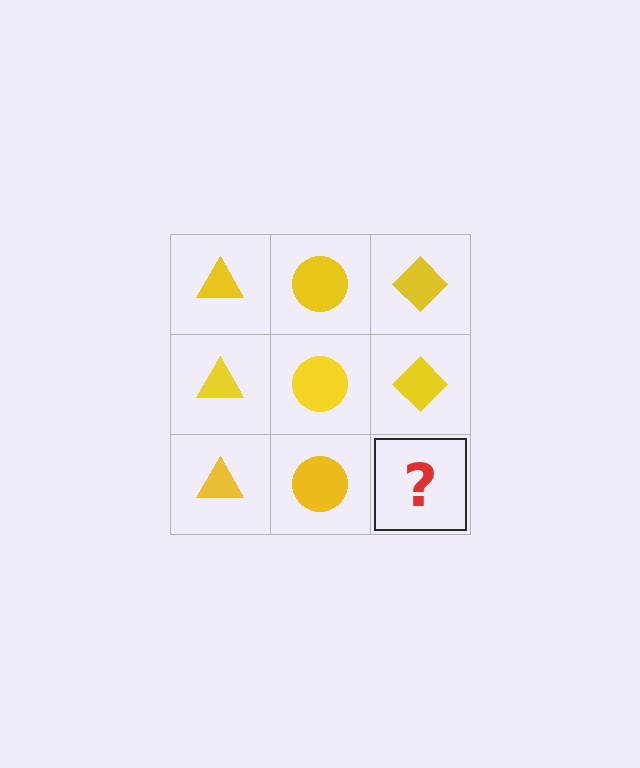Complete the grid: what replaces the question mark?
The question mark should be replaced with a yellow diamond.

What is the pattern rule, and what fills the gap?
The rule is that each column has a consistent shape. The gap should be filled with a yellow diamond.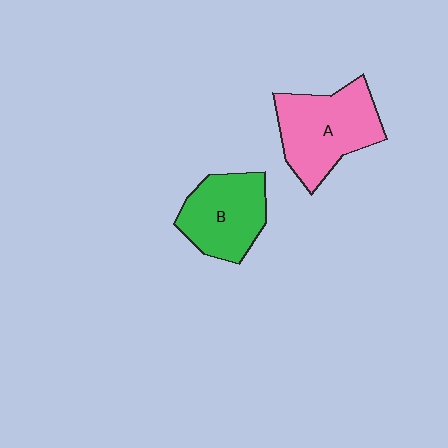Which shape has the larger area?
Shape A (pink).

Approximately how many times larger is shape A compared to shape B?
Approximately 1.2 times.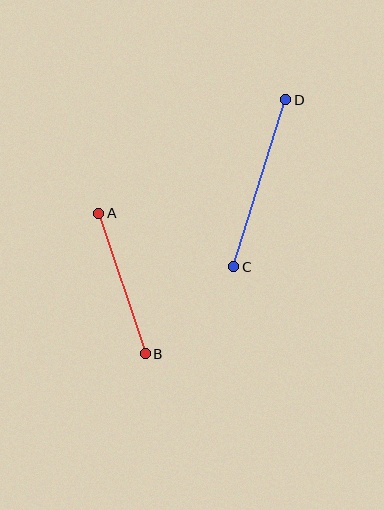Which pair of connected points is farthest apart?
Points C and D are farthest apart.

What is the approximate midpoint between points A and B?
The midpoint is at approximately (122, 283) pixels.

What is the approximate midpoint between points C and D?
The midpoint is at approximately (260, 183) pixels.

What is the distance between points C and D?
The distance is approximately 175 pixels.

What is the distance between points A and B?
The distance is approximately 148 pixels.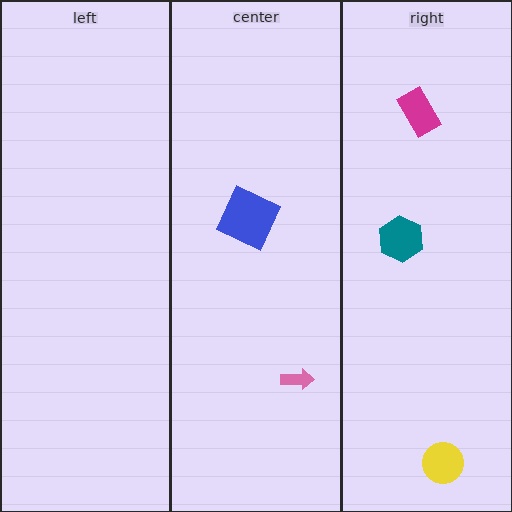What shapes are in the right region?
The magenta rectangle, the teal hexagon, the yellow circle.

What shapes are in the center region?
The blue square, the pink arrow.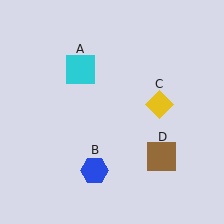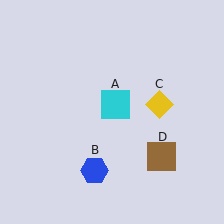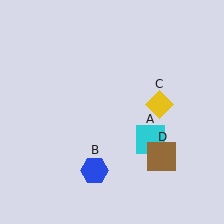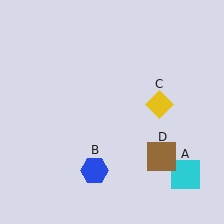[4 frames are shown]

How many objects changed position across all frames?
1 object changed position: cyan square (object A).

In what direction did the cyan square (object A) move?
The cyan square (object A) moved down and to the right.